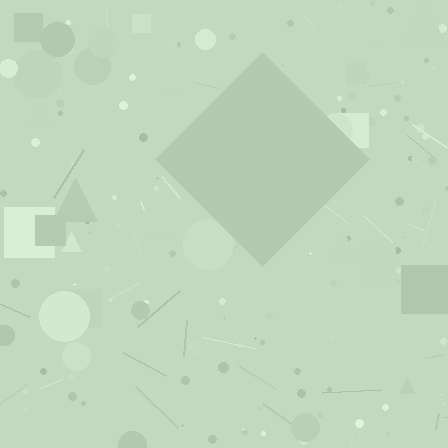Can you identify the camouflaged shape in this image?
The camouflaged shape is a diamond.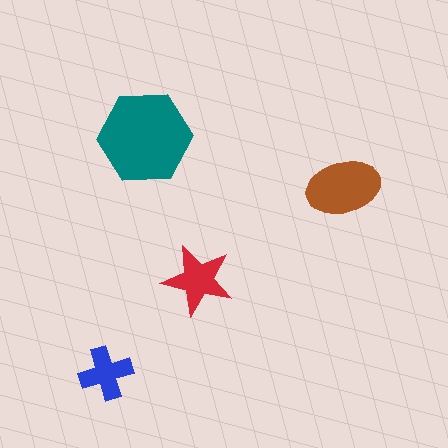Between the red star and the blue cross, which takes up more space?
The red star.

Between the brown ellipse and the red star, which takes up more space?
The brown ellipse.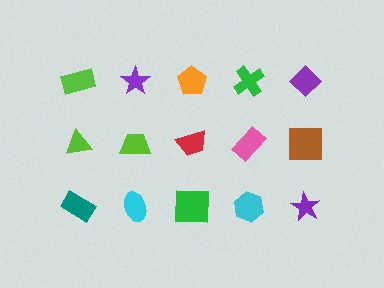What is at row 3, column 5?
A purple star.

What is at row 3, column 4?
A cyan hexagon.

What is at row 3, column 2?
A cyan ellipse.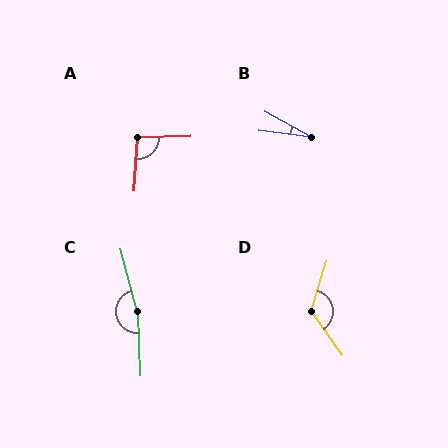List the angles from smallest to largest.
B (21°), A (95°), D (129°), C (168°).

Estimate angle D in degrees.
Approximately 129 degrees.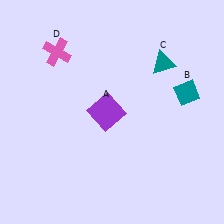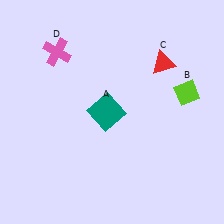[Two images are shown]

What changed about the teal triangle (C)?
In Image 1, C is teal. In Image 2, it changed to red.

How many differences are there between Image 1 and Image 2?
There are 3 differences between the two images.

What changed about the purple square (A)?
In Image 1, A is purple. In Image 2, it changed to teal.